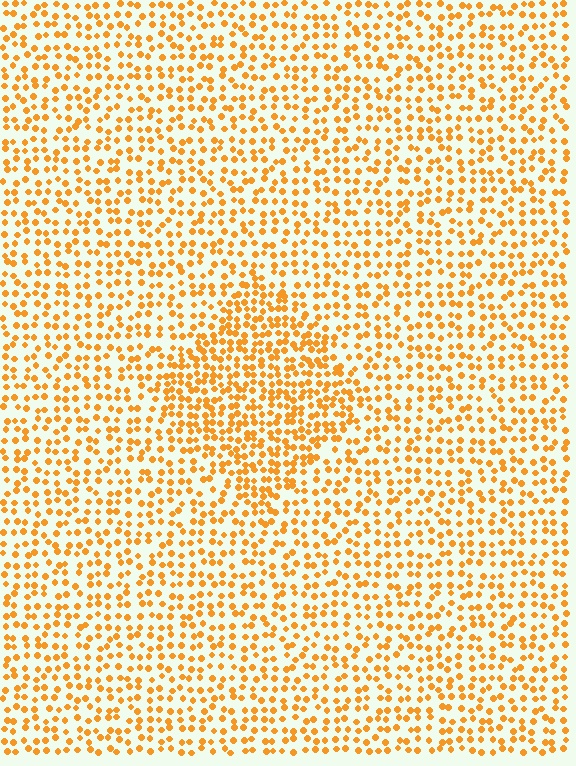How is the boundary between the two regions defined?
The boundary is defined by a change in element density (approximately 1.6x ratio). All elements are the same color, size, and shape.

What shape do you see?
I see a diamond.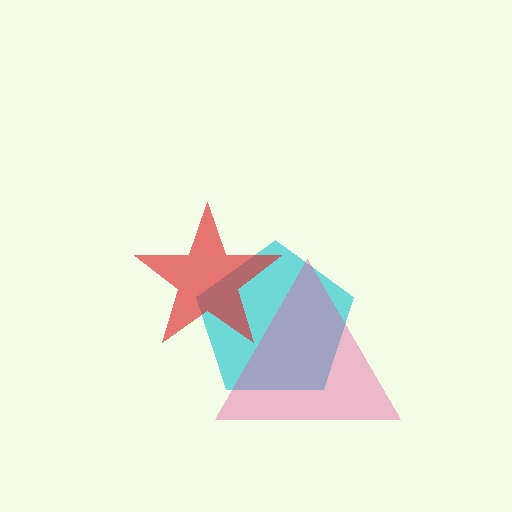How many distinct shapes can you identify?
There are 3 distinct shapes: a cyan pentagon, a pink triangle, a red star.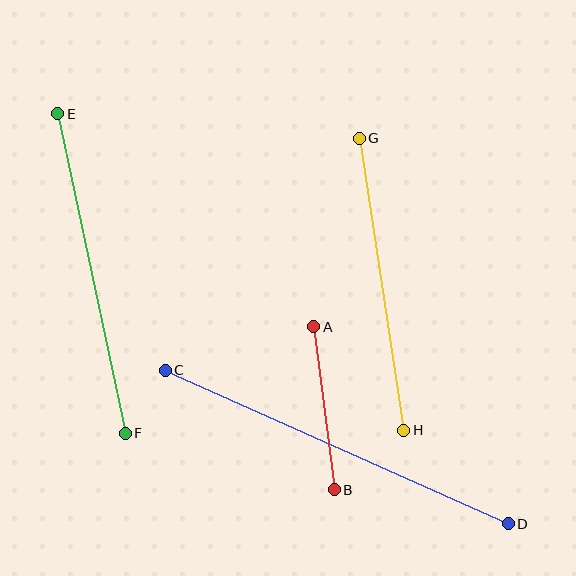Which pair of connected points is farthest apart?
Points C and D are farthest apart.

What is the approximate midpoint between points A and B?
The midpoint is at approximately (324, 408) pixels.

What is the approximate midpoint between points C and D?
The midpoint is at approximately (337, 447) pixels.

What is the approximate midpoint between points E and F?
The midpoint is at approximately (92, 273) pixels.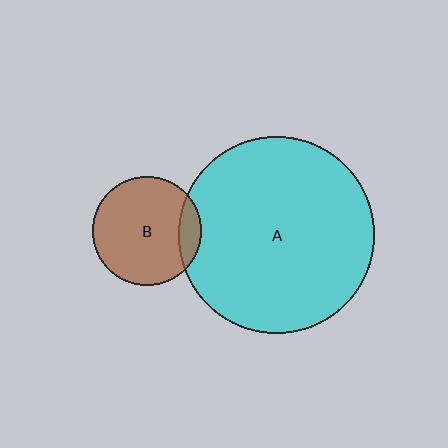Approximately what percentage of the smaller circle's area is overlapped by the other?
Approximately 15%.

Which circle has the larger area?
Circle A (cyan).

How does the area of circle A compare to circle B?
Approximately 3.2 times.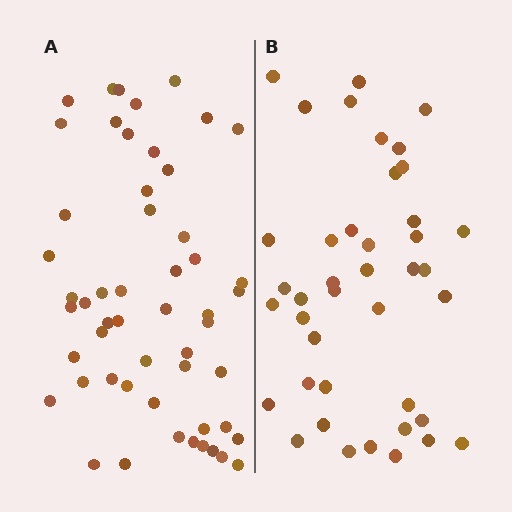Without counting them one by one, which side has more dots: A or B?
Region A (the left region) has more dots.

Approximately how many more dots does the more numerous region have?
Region A has roughly 12 or so more dots than region B.